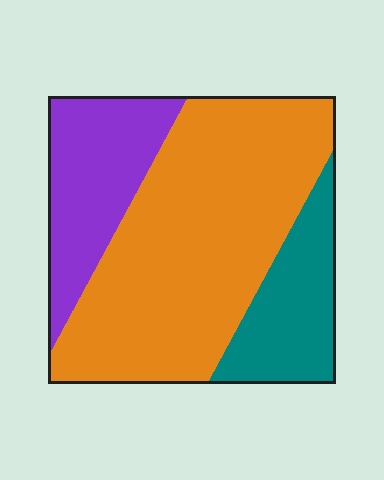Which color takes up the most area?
Orange, at roughly 60%.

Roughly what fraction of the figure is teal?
Teal takes up about one fifth (1/5) of the figure.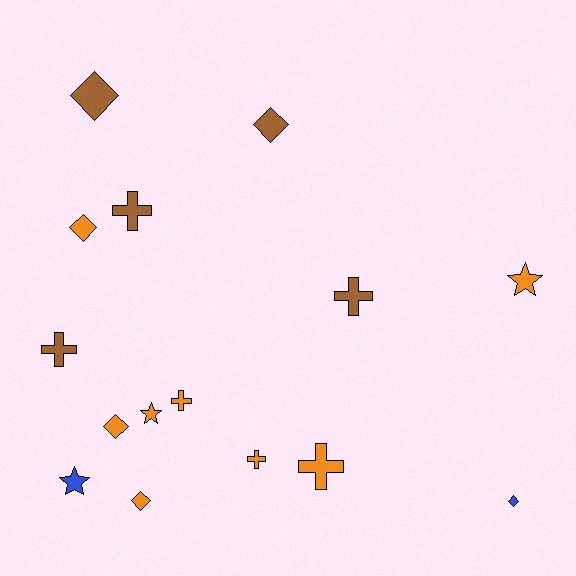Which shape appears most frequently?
Diamond, with 6 objects.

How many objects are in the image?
There are 15 objects.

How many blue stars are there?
There is 1 blue star.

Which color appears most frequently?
Orange, with 8 objects.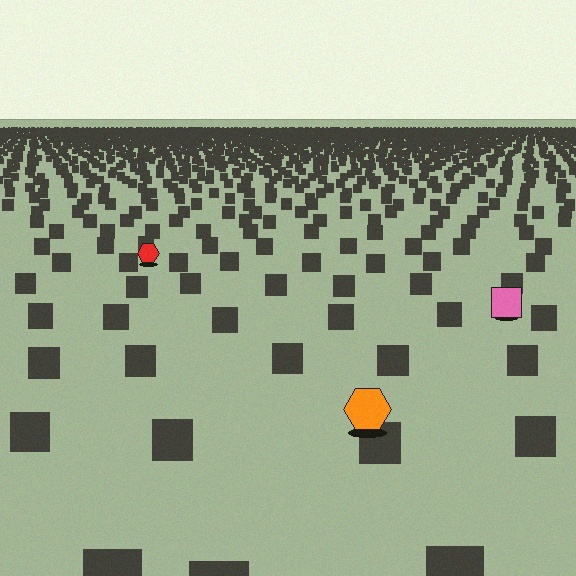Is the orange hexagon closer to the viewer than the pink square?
Yes. The orange hexagon is closer — you can tell from the texture gradient: the ground texture is coarser near it.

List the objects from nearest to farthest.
From nearest to farthest: the orange hexagon, the pink square, the red hexagon.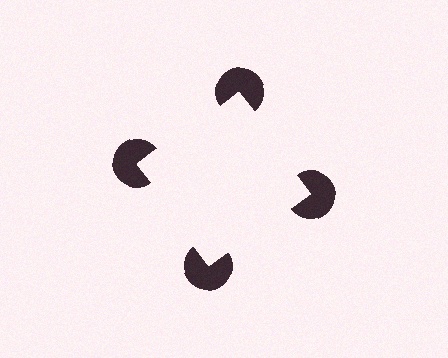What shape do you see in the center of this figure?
An illusory square — its edges are inferred from the aligned wedge cuts in the pac-man discs, not physically drawn.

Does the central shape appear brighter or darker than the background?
It typically appears slightly brighter than the background, even though no actual brightness change is drawn.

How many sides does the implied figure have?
4 sides.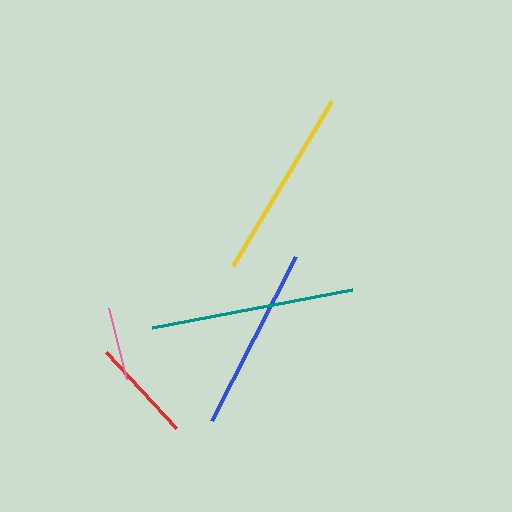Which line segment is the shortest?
The pink line is the shortest at approximately 73 pixels.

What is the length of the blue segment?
The blue segment is approximately 183 pixels long.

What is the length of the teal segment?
The teal segment is approximately 204 pixels long.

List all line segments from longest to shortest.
From longest to shortest: teal, yellow, blue, red, pink.